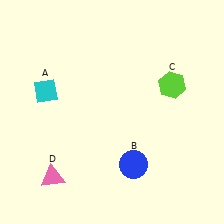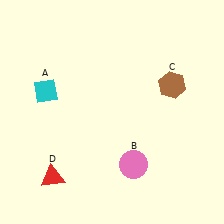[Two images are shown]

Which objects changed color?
B changed from blue to pink. C changed from lime to brown. D changed from pink to red.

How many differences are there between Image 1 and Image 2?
There are 3 differences between the two images.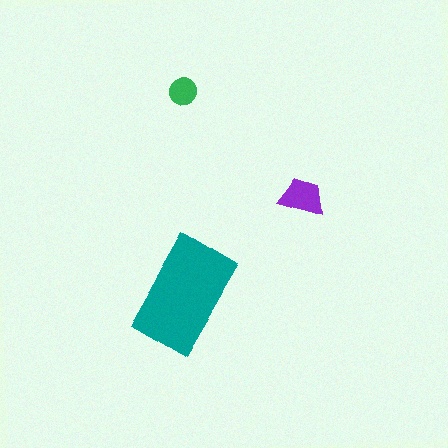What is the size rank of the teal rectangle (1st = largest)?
1st.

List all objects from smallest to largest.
The green circle, the purple trapezoid, the teal rectangle.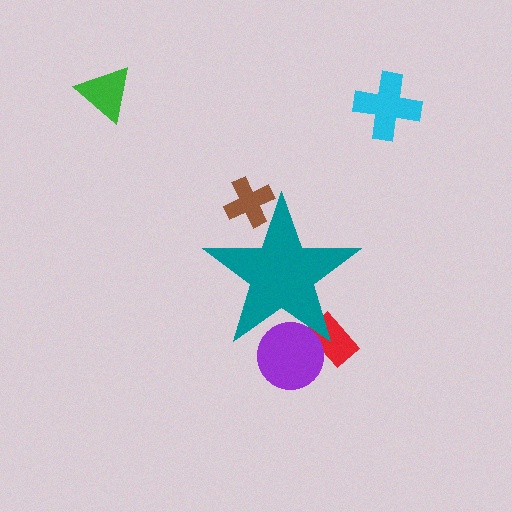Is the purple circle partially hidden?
Yes, the purple circle is partially hidden behind the teal star.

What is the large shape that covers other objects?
A teal star.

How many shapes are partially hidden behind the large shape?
3 shapes are partially hidden.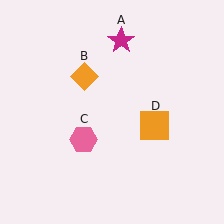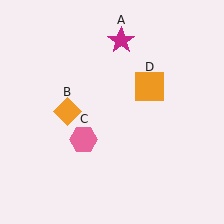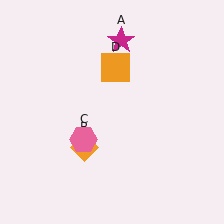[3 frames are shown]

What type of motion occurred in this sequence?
The orange diamond (object B), orange square (object D) rotated counterclockwise around the center of the scene.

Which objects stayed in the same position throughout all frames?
Magenta star (object A) and pink hexagon (object C) remained stationary.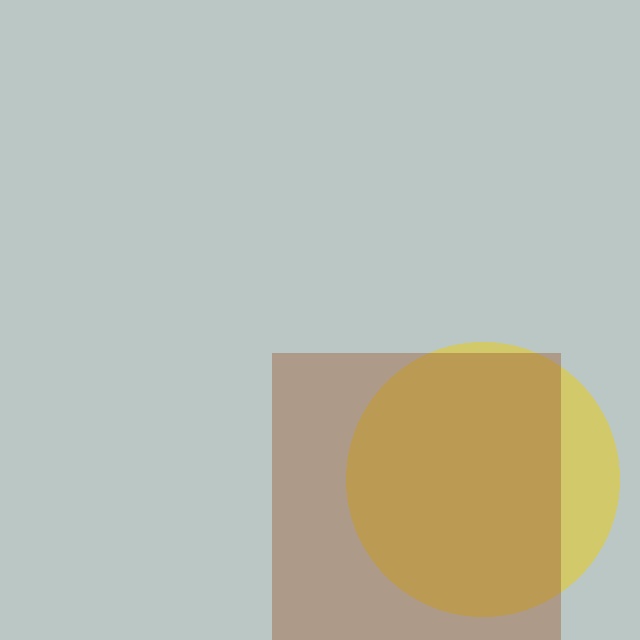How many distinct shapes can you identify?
There are 2 distinct shapes: a yellow circle, a brown square.